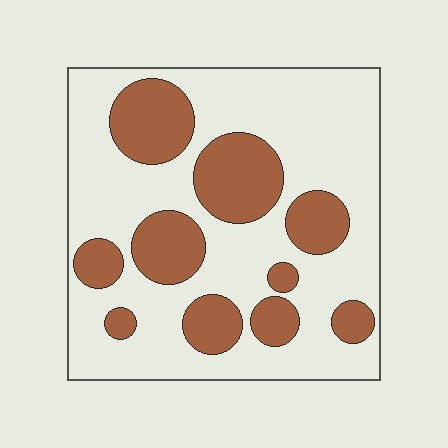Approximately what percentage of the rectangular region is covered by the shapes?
Approximately 30%.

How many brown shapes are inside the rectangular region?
10.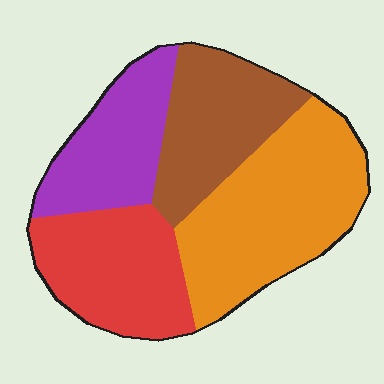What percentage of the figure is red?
Red takes up about one quarter (1/4) of the figure.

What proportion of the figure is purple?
Purple takes up about one fifth (1/5) of the figure.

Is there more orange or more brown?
Orange.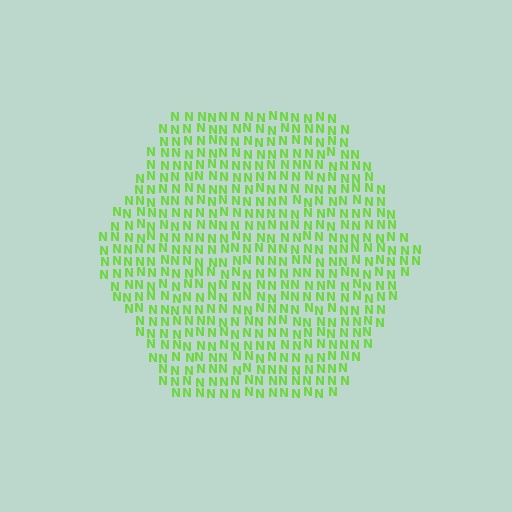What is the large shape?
The large shape is a hexagon.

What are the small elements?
The small elements are letter N's.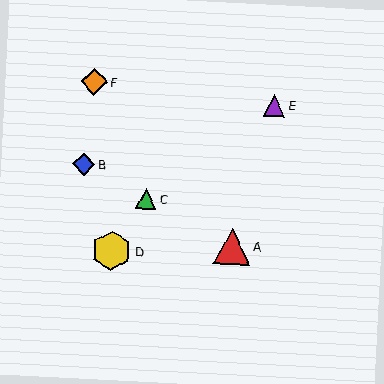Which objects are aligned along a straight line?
Objects A, B, C are aligned along a straight line.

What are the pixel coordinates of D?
Object D is at (112, 251).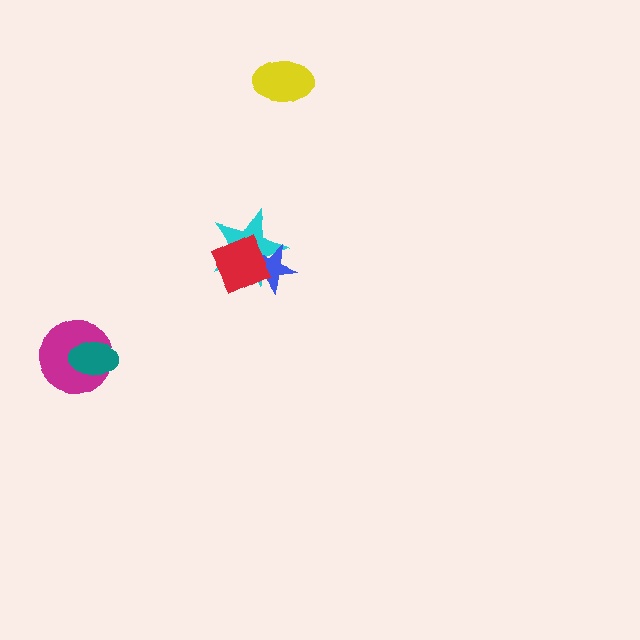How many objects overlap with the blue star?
2 objects overlap with the blue star.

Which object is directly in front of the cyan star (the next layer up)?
The blue star is directly in front of the cyan star.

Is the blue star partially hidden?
Yes, it is partially covered by another shape.